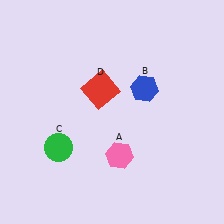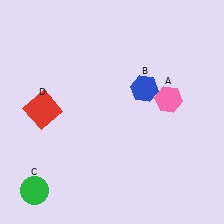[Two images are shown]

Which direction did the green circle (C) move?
The green circle (C) moved down.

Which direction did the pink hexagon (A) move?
The pink hexagon (A) moved up.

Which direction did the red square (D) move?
The red square (D) moved left.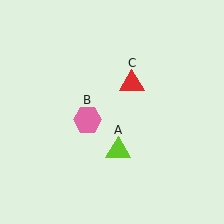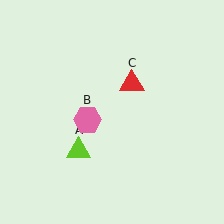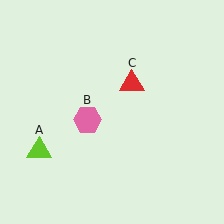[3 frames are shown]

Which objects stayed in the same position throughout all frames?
Pink hexagon (object B) and red triangle (object C) remained stationary.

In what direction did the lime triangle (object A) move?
The lime triangle (object A) moved left.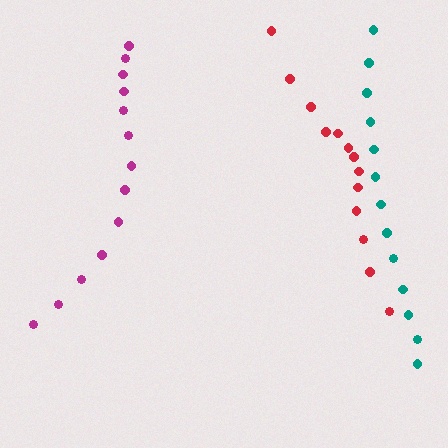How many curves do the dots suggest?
There are 3 distinct paths.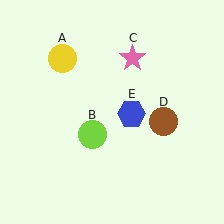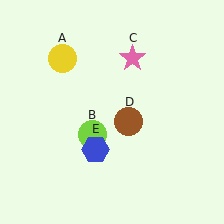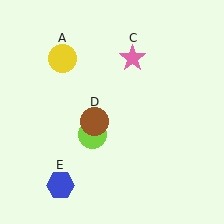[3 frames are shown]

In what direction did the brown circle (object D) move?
The brown circle (object D) moved left.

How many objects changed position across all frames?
2 objects changed position: brown circle (object D), blue hexagon (object E).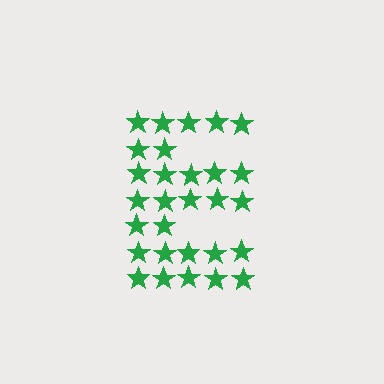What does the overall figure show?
The overall figure shows the letter E.